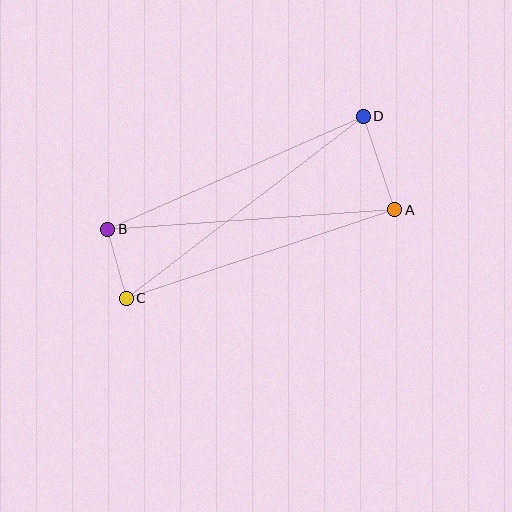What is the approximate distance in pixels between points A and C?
The distance between A and C is approximately 283 pixels.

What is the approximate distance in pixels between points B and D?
The distance between B and D is approximately 280 pixels.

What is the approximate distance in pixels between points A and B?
The distance between A and B is approximately 288 pixels.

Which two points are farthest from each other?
Points C and D are farthest from each other.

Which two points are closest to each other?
Points B and C are closest to each other.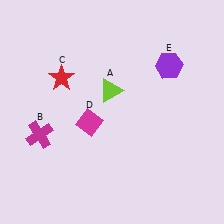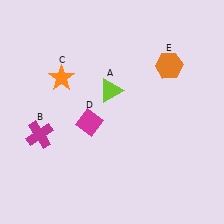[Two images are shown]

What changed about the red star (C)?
In Image 1, C is red. In Image 2, it changed to orange.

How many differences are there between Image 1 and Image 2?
There are 2 differences between the two images.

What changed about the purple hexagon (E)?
In Image 1, E is purple. In Image 2, it changed to orange.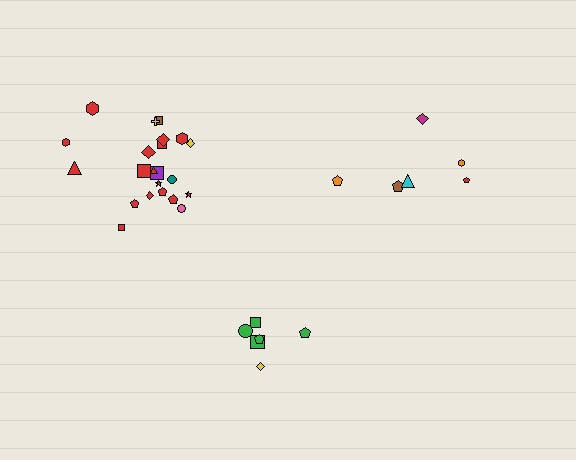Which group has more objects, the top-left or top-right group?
The top-left group.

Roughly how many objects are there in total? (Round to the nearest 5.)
Roughly 35 objects in total.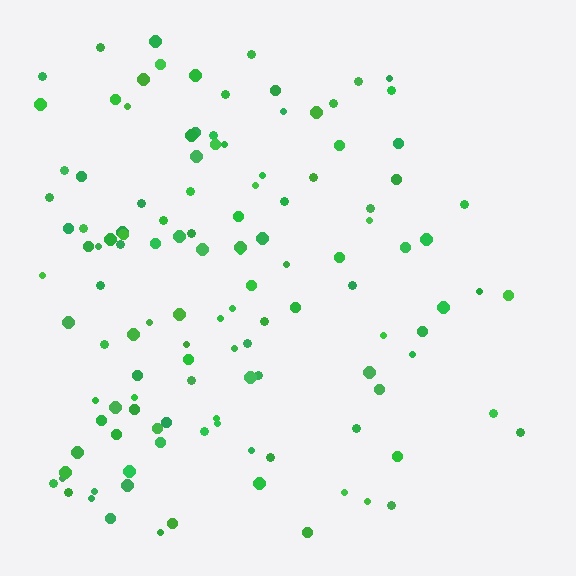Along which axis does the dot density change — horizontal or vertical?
Horizontal.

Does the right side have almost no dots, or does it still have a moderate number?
Still a moderate number, just noticeably fewer than the left.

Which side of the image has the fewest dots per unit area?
The right.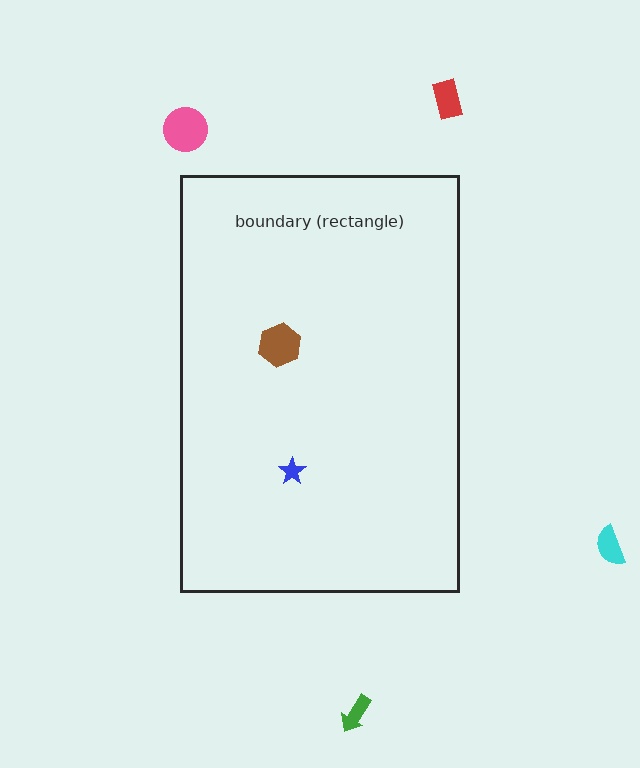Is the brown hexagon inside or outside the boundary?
Inside.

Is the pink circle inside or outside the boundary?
Outside.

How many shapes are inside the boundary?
2 inside, 4 outside.